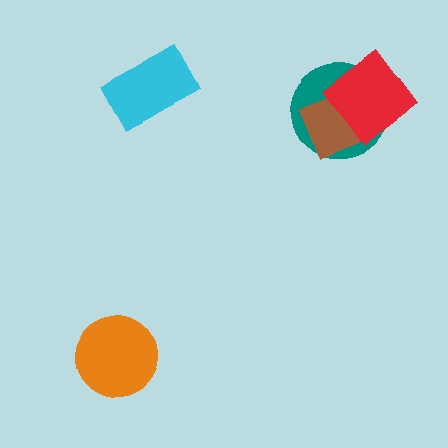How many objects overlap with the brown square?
2 objects overlap with the brown square.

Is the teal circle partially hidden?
Yes, it is partially covered by another shape.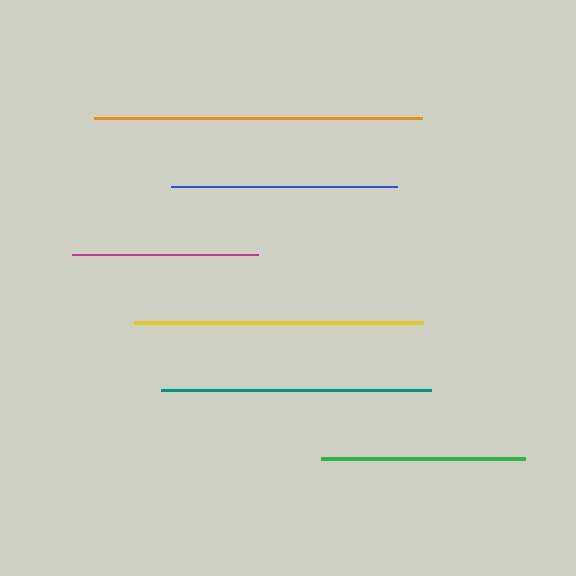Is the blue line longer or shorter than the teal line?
The teal line is longer than the blue line.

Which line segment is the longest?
The orange line is the longest at approximately 328 pixels.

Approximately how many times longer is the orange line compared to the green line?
The orange line is approximately 1.6 times the length of the green line.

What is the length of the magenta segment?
The magenta segment is approximately 186 pixels long.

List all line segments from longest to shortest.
From longest to shortest: orange, yellow, teal, blue, green, magenta.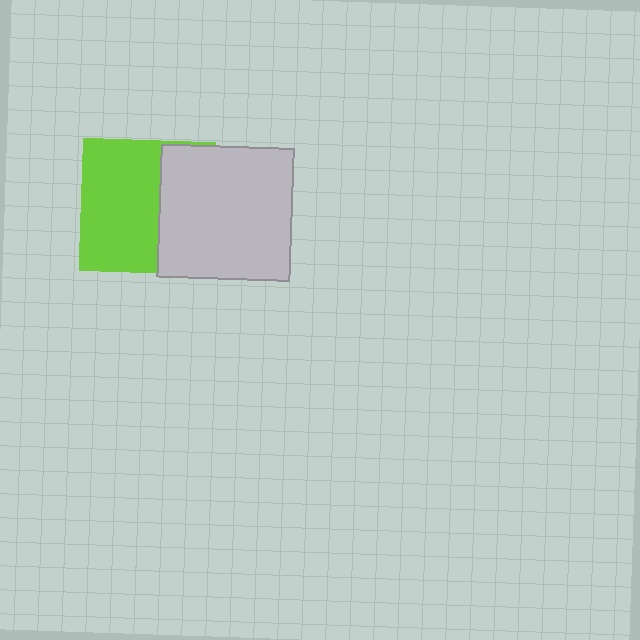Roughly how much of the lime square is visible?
About half of it is visible (roughly 60%).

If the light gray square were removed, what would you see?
You would see the complete lime square.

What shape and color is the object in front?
The object in front is a light gray square.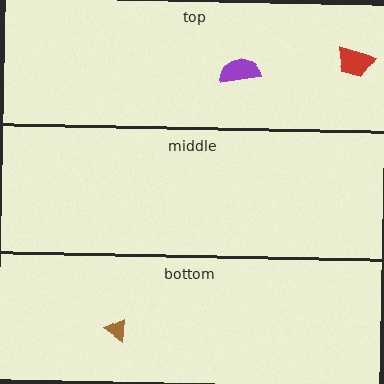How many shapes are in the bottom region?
1.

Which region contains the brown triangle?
The bottom region.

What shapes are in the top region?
The purple semicircle, the red trapezoid.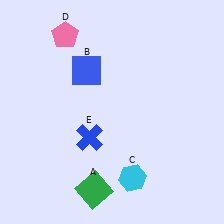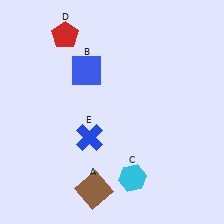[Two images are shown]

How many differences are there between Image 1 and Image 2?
There are 2 differences between the two images.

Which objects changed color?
A changed from green to brown. D changed from pink to red.